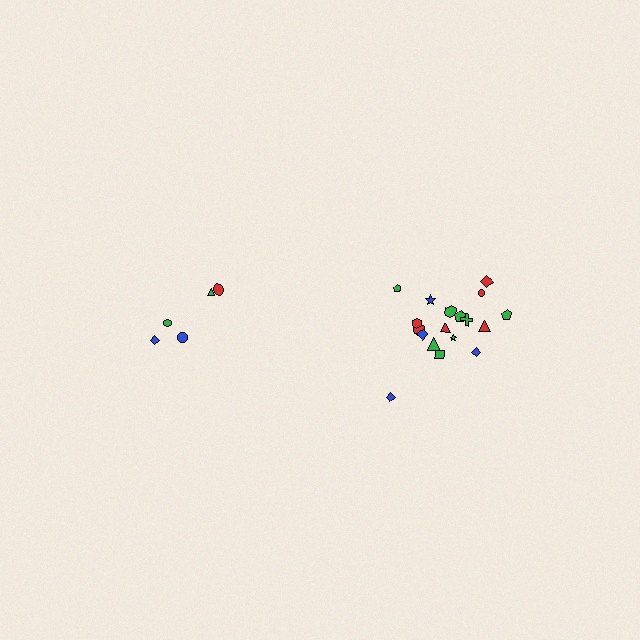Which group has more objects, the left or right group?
The right group.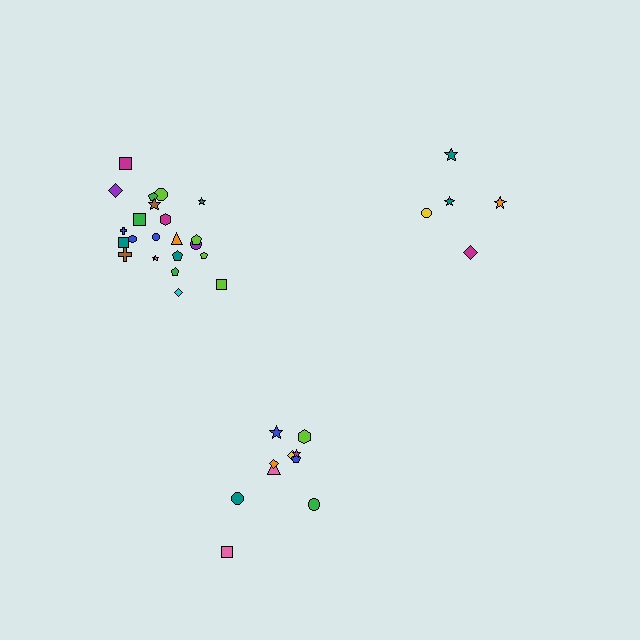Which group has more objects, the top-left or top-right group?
The top-left group.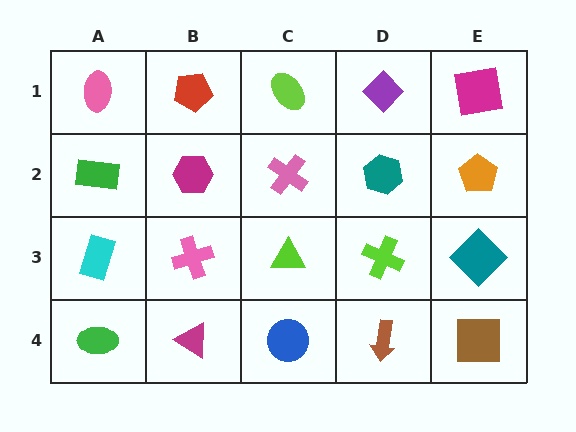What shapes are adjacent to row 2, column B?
A red pentagon (row 1, column B), a pink cross (row 3, column B), a green rectangle (row 2, column A), a pink cross (row 2, column C).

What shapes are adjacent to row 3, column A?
A green rectangle (row 2, column A), a green ellipse (row 4, column A), a pink cross (row 3, column B).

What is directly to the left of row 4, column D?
A blue circle.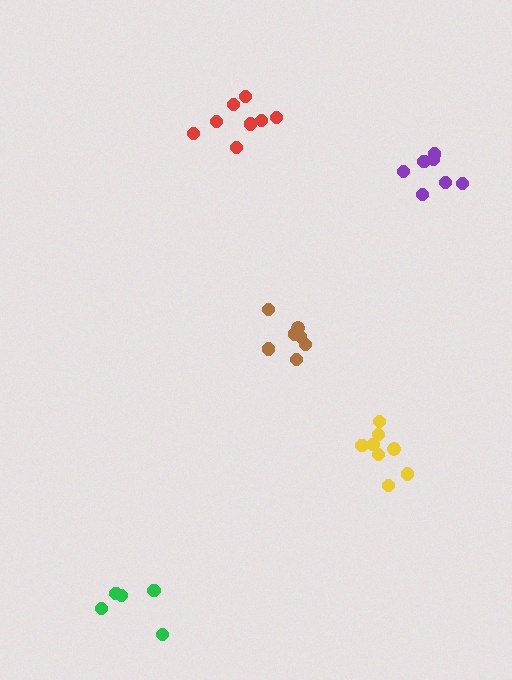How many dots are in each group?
Group 1: 8 dots, Group 2: 8 dots, Group 3: 5 dots, Group 4: 7 dots, Group 5: 7 dots (35 total).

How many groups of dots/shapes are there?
There are 5 groups.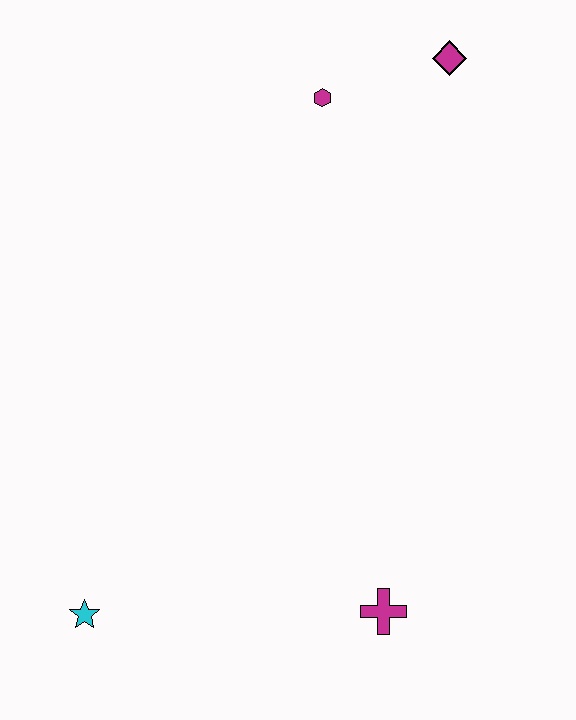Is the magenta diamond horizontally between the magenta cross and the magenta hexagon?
No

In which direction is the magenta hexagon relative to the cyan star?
The magenta hexagon is above the cyan star.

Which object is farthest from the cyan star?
The magenta diamond is farthest from the cyan star.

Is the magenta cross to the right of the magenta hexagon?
Yes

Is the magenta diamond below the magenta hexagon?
No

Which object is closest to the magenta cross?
The cyan star is closest to the magenta cross.